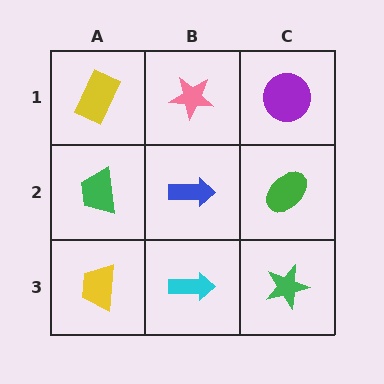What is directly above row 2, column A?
A yellow rectangle.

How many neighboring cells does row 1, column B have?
3.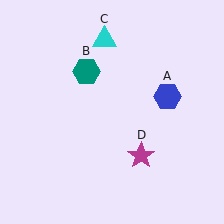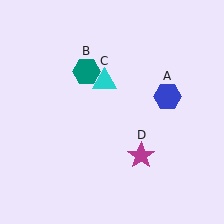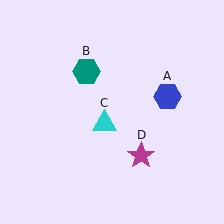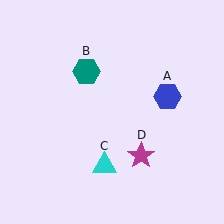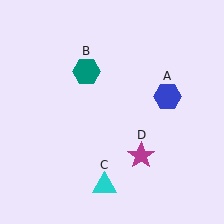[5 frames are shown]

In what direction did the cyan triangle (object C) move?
The cyan triangle (object C) moved down.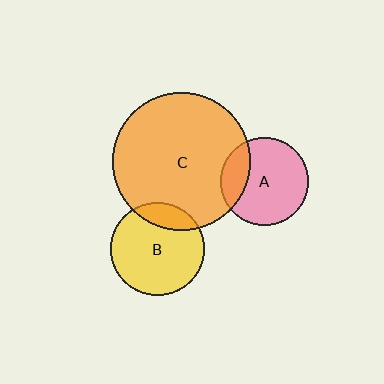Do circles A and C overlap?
Yes.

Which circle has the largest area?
Circle C (orange).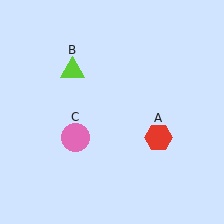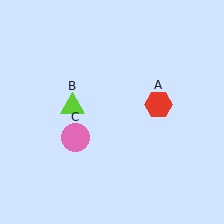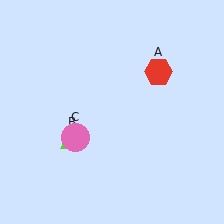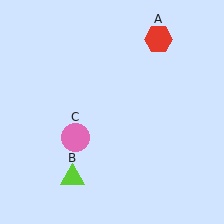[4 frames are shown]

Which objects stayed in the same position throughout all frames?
Pink circle (object C) remained stationary.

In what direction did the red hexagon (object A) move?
The red hexagon (object A) moved up.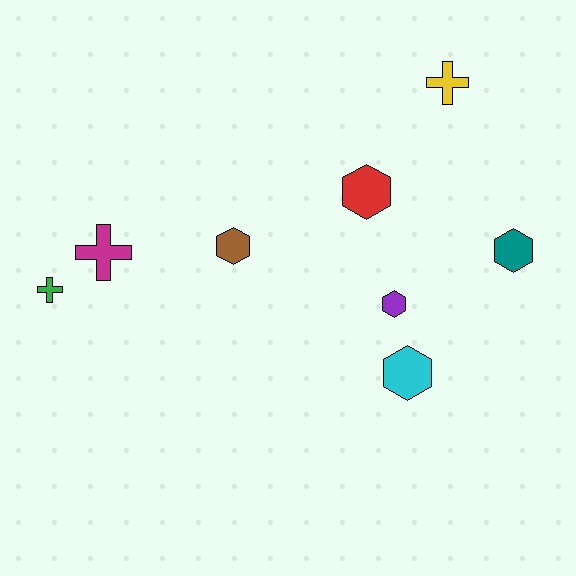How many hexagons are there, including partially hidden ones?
There are 5 hexagons.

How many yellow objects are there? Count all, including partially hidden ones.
There is 1 yellow object.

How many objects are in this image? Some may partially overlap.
There are 8 objects.